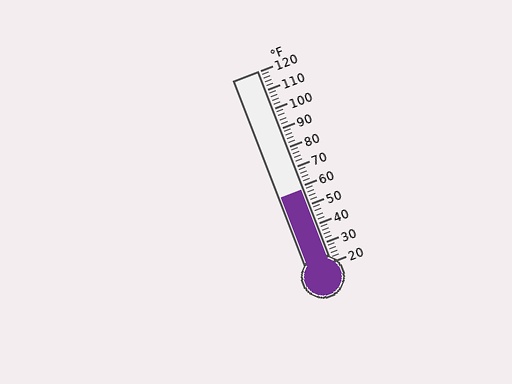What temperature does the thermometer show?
The thermometer shows approximately 58°F.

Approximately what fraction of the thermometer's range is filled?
The thermometer is filled to approximately 40% of its range.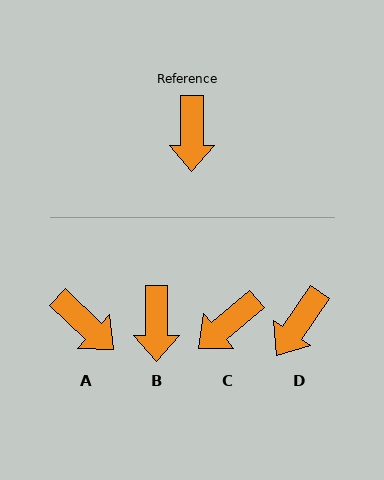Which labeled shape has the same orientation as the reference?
B.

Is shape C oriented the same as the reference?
No, it is off by about 50 degrees.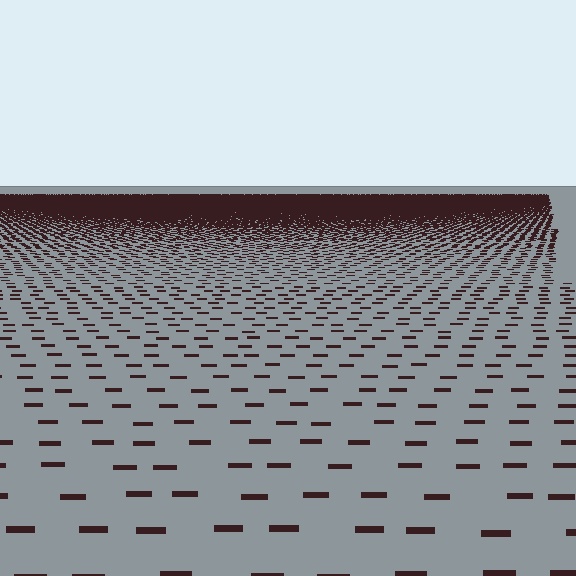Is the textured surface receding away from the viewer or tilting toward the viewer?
The surface is receding away from the viewer. Texture elements get smaller and denser toward the top.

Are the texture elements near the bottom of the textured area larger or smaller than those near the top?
Larger. Near the bottom, elements are closer to the viewer and appear at a bigger on-screen size.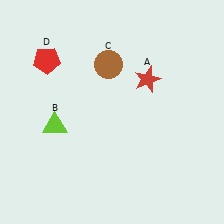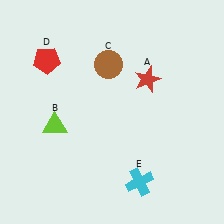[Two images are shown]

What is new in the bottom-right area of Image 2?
A cyan cross (E) was added in the bottom-right area of Image 2.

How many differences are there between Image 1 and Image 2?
There is 1 difference between the two images.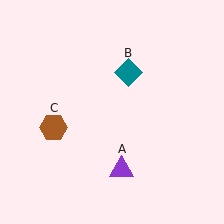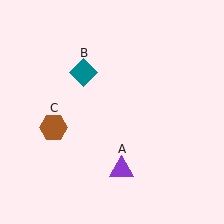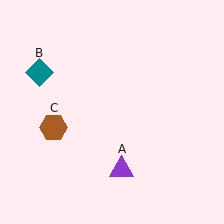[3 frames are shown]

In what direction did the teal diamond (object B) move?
The teal diamond (object B) moved left.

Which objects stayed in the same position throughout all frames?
Purple triangle (object A) and brown hexagon (object C) remained stationary.